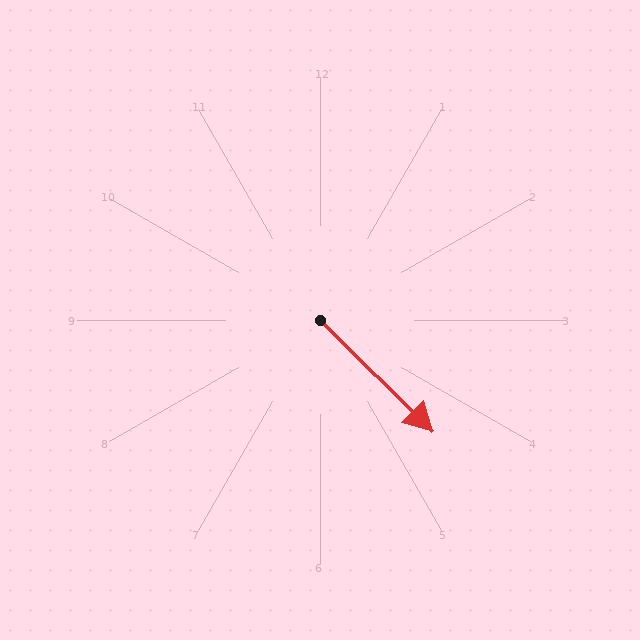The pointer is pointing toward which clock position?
Roughly 4 o'clock.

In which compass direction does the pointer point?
Southeast.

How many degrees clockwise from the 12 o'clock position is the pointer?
Approximately 135 degrees.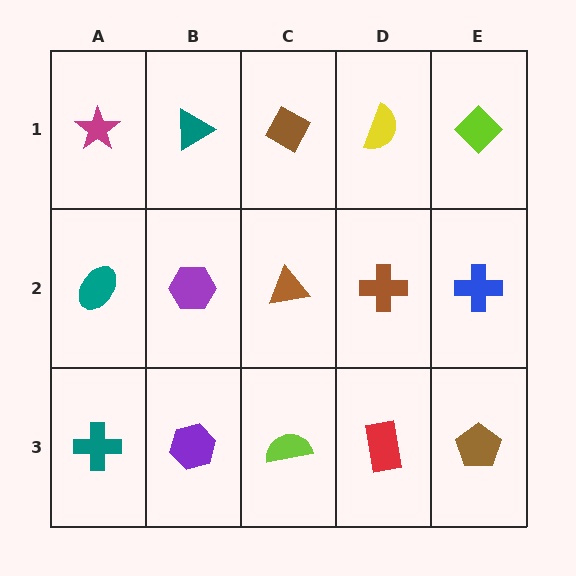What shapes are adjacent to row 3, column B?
A purple hexagon (row 2, column B), a teal cross (row 3, column A), a lime semicircle (row 3, column C).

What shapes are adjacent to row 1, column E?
A blue cross (row 2, column E), a yellow semicircle (row 1, column D).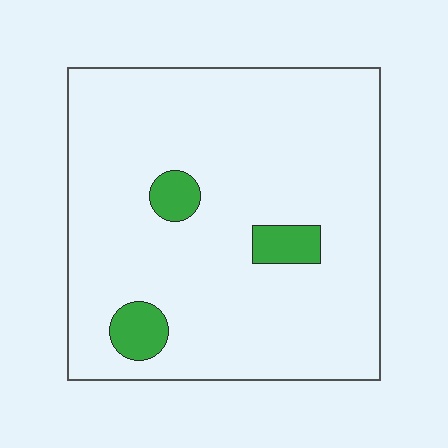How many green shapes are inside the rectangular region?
3.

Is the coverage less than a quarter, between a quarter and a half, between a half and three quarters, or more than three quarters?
Less than a quarter.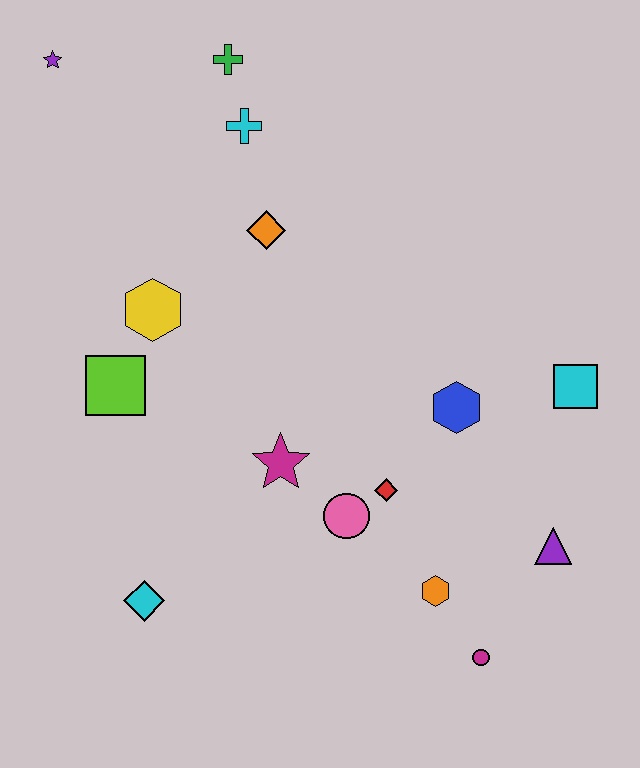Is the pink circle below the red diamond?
Yes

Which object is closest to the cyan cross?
The green cross is closest to the cyan cross.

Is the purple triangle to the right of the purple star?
Yes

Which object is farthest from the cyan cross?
The magenta circle is farthest from the cyan cross.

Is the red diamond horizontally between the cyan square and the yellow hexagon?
Yes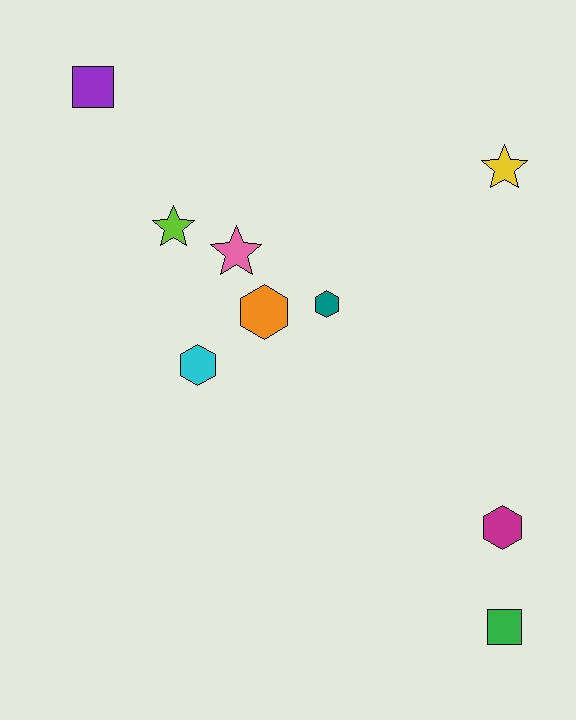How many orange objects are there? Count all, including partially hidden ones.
There is 1 orange object.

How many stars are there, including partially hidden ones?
There are 3 stars.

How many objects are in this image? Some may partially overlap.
There are 9 objects.